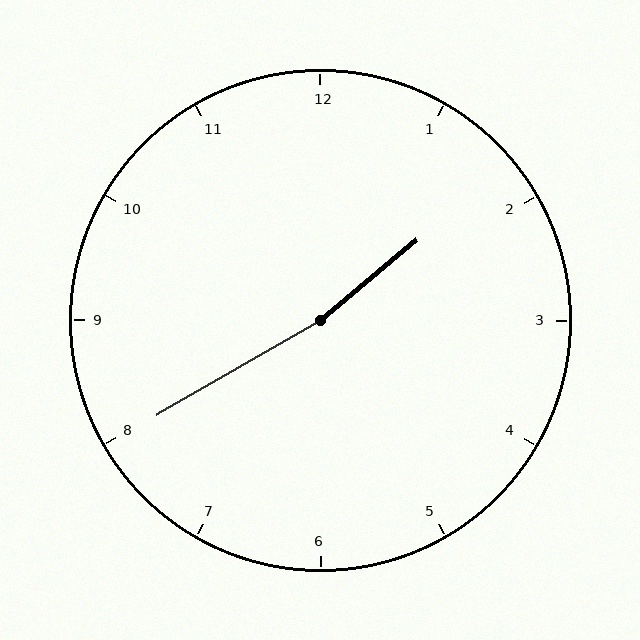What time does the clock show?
1:40.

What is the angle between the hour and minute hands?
Approximately 170 degrees.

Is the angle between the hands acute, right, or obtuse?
It is obtuse.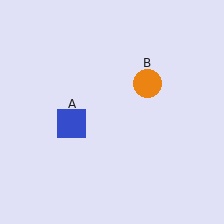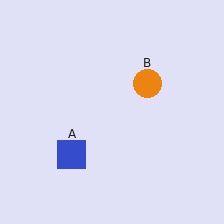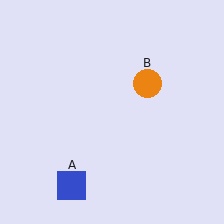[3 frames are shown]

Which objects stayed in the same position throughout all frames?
Orange circle (object B) remained stationary.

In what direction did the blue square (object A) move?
The blue square (object A) moved down.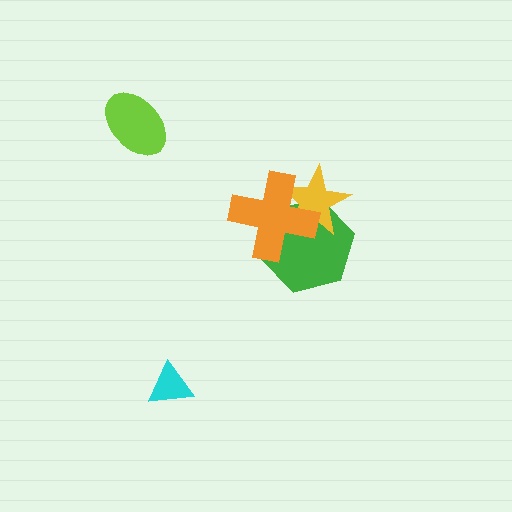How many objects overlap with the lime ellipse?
0 objects overlap with the lime ellipse.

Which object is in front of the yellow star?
The orange cross is in front of the yellow star.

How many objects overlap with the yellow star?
2 objects overlap with the yellow star.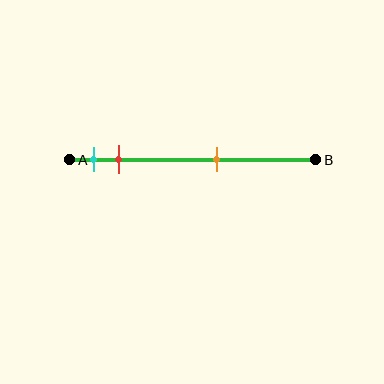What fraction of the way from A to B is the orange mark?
The orange mark is approximately 60% (0.6) of the way from A to B.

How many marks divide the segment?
There are 3 marks dividing the segment.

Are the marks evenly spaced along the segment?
No, the marks are not evenly spaced.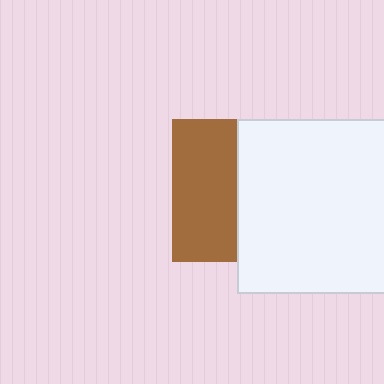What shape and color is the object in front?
The object in front is a white rectangle.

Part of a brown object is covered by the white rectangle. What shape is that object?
It is a square.